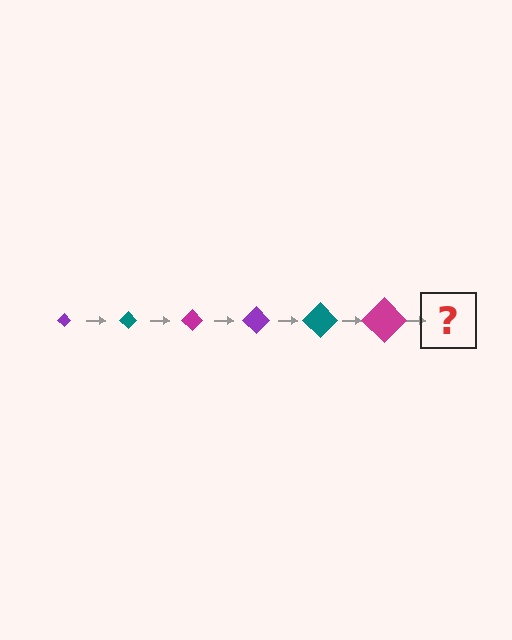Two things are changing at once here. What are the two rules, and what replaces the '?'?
The two rules are that the diamond grows larger each step and the color cycles through purple, teal, and magenta. The '?' should be a purple diamond, larger than the previous one.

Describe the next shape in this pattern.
It should be a purple diamond, larger than the previous one.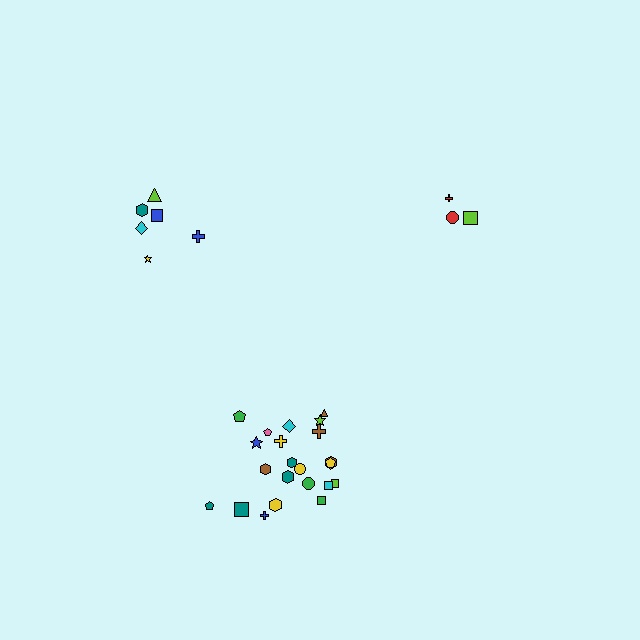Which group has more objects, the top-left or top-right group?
The top-left group.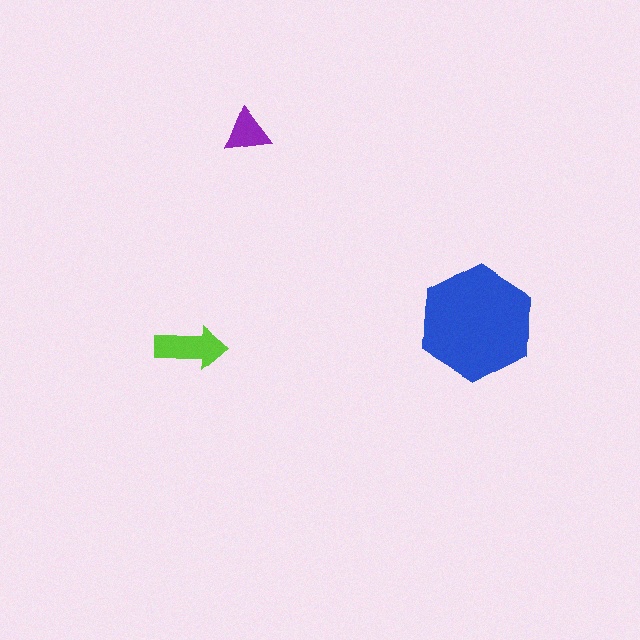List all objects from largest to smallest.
The blue hexagon, the lime arrow, the purple triangle.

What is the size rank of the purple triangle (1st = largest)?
3rd.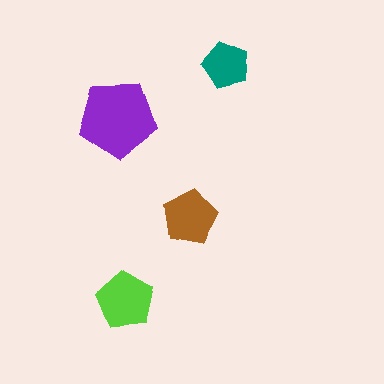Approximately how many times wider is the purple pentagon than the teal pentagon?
About 1.5 times wider.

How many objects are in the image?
There are 4 objects in the image.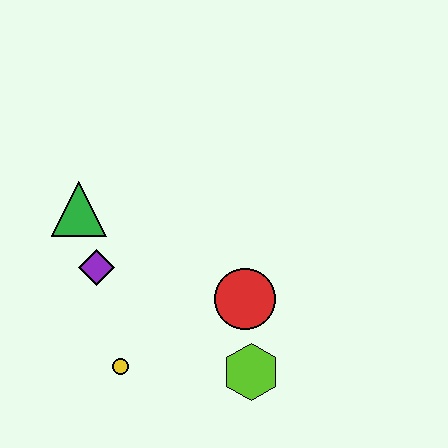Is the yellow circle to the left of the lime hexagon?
Yes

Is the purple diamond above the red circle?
Yes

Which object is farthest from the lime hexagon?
The green triangle is farthest from the lime hexagon.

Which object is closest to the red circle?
The lime hexagon is closest to the red circle.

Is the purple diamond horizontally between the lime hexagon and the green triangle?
Yes